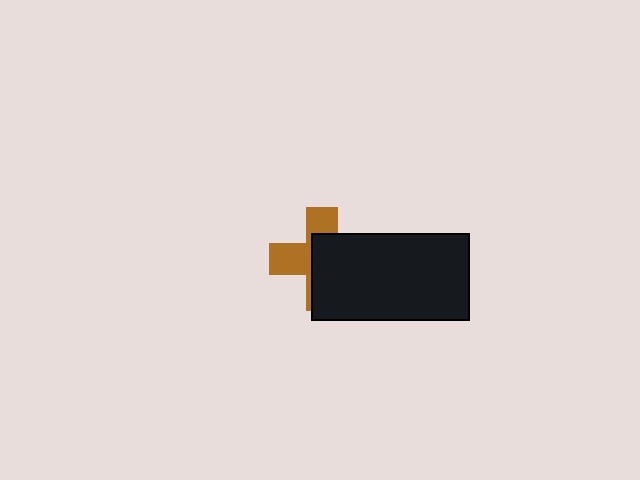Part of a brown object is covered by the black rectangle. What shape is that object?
It is a cross.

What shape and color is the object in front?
The object in front is a black rectangle.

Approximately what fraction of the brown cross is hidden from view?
Roughly 56% of the brown cross is hidden behind the black rectangle.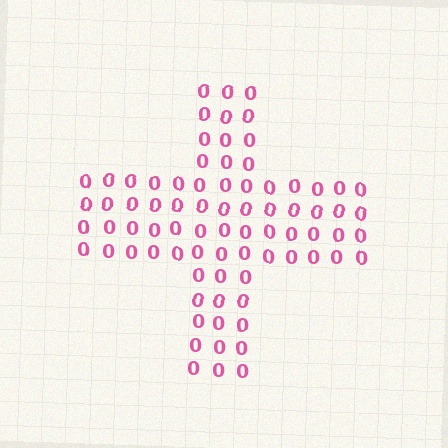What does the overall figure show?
The overall figure shows a cross.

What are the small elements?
The small elements are digit 0's.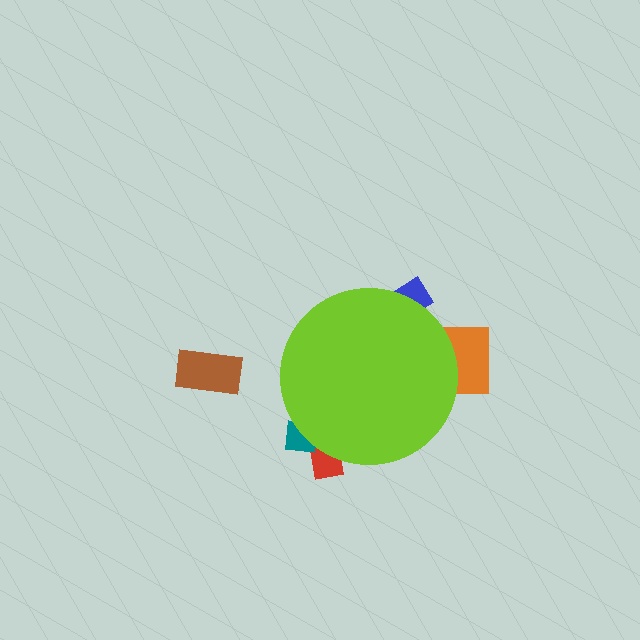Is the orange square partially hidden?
Yes, the orange square is partially hidden behind the lime circle.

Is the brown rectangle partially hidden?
No, the brown rectangle is fully visible.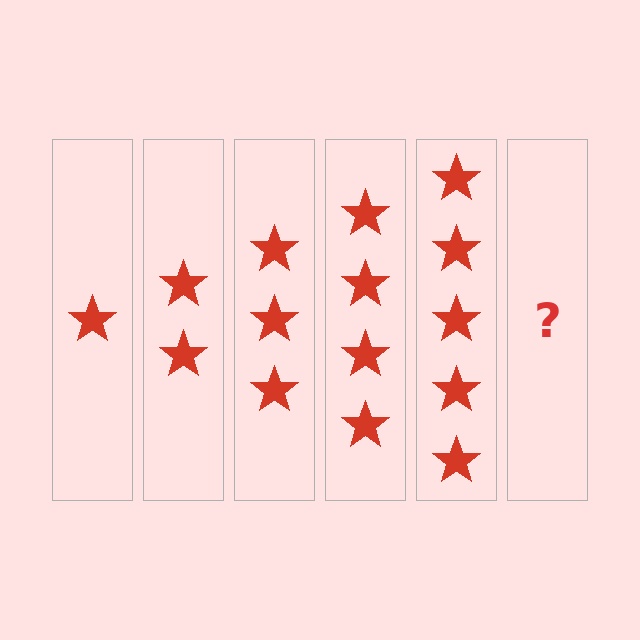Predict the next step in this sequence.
The next step is 6 stars.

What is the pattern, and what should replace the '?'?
The pattern is that each step adds one more star. The '?' should be 6 stars.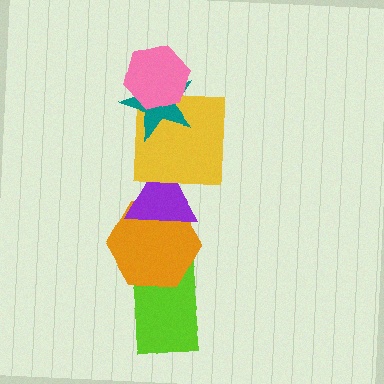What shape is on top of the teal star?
The pink hexagon is on top of the teal star.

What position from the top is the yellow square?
The yellow square is 3rd from the top.